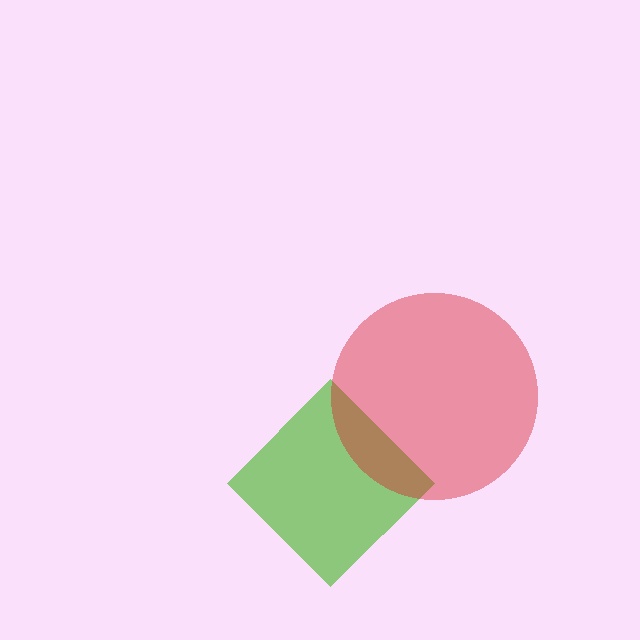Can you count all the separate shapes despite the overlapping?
Yes, there are 2 separate shapes.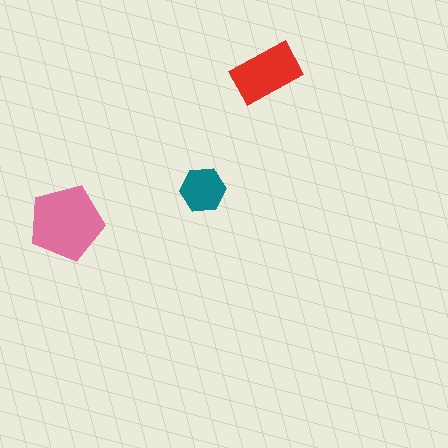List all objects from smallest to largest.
The teal hexagon, the red rectangle, the pink pentagon.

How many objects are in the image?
There are 3 objects in the image.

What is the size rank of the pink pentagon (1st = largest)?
1st.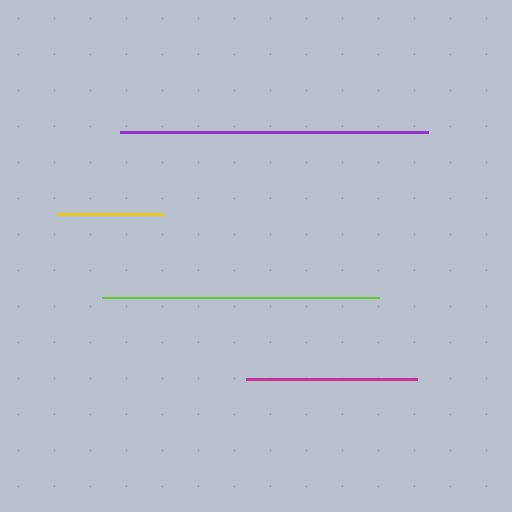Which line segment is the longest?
The purple line is the longest at approximately 307 pixels.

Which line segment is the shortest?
The yellow line is the shortest at approximately 106 pixels.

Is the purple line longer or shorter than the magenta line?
The purple line is longer than the magenta line.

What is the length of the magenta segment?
The magenta segment is approximately 171 pixels long.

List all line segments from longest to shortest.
From longest to shortest: purple, lime, magenta, yellow.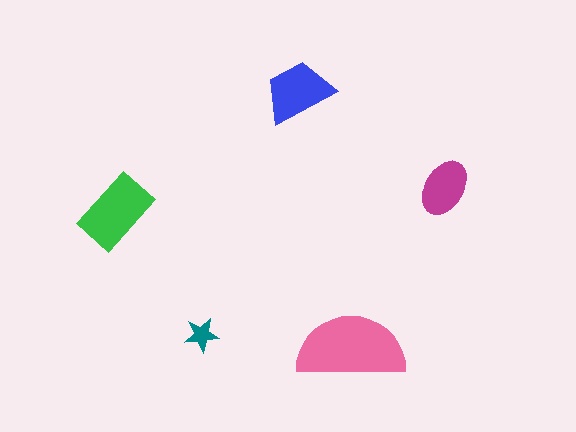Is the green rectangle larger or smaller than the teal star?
Larger.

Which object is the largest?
The pink semicircle.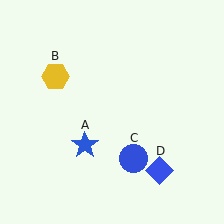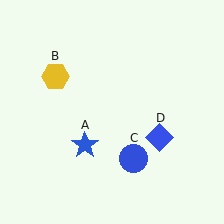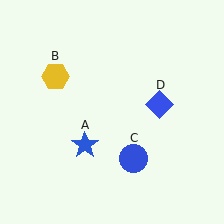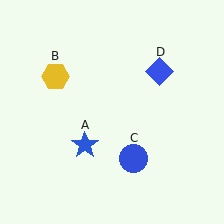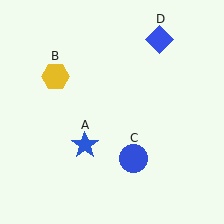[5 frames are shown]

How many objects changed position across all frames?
1 object changed position: blue diamond (object D).